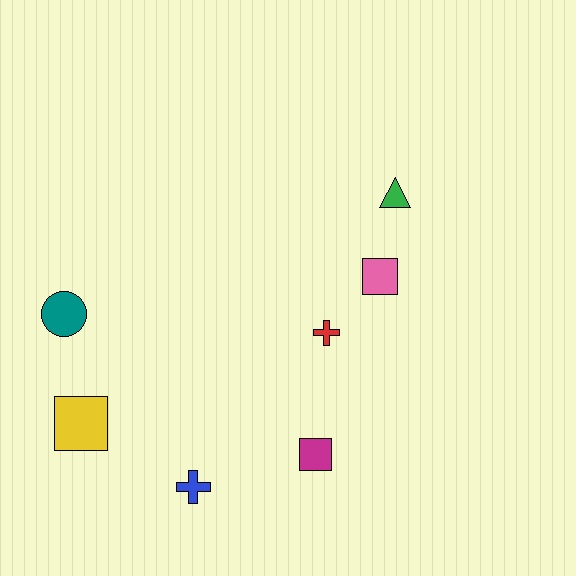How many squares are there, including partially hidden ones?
There are 3 squares.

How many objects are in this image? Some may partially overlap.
There are 7 objects.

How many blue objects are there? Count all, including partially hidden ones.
There is 1 blue object.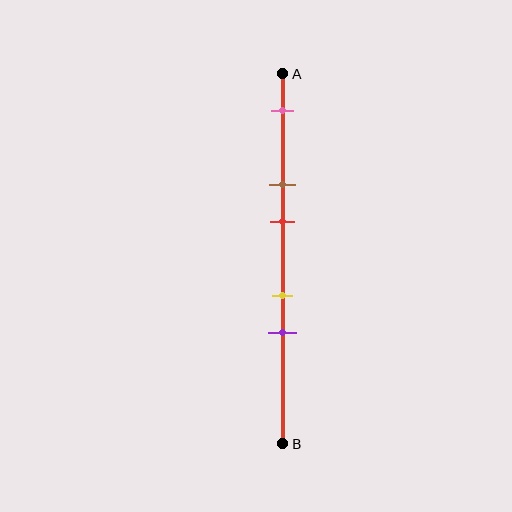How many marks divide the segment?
There are 5 marks dividing the segment.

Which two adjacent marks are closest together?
The yellow and purple marks are the closest adjacent pair.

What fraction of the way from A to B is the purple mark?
The purple mark is approximately 70% (0.7) of the way from A to B.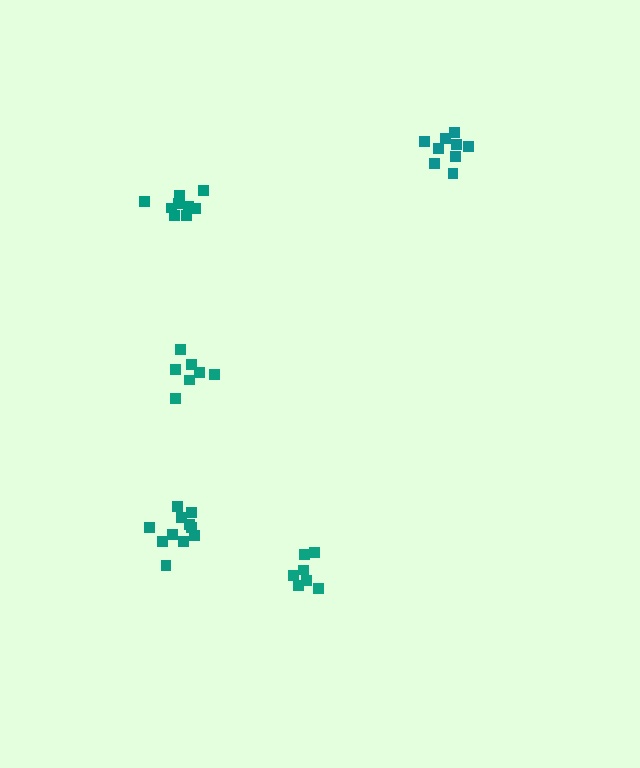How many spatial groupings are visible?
There are 5 spatial groupings.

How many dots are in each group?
Group 1: 11 dots, Group 2: 9 dots, Group 3: 9 dots, Group 4: 7 dots, Group 5: 7 dots (43 total).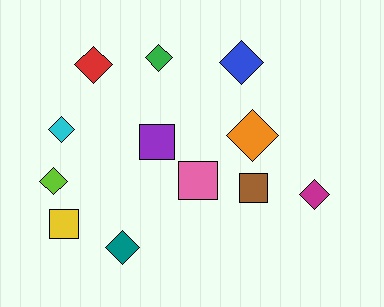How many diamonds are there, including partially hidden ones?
There are 8 diamonds.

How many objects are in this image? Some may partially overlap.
There are 12 objects.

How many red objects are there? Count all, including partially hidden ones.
There is 1 red object.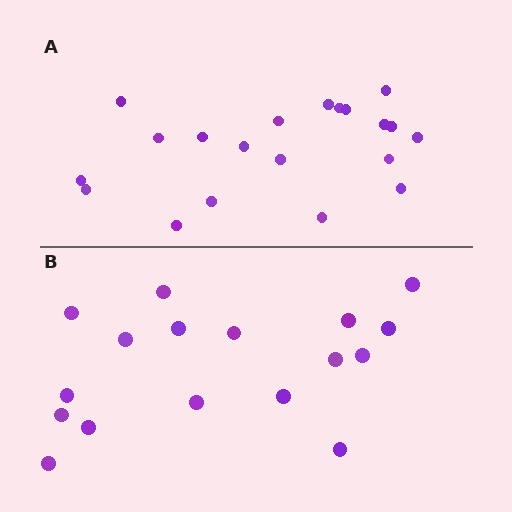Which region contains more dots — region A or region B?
Region A (the top region) has more dots.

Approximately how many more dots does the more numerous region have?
Region A has just a few more — roughly 2 or 3 more dots than region B.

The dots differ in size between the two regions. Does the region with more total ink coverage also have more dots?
No. Region B has more total ink coverage because its dots are larger, but region A actually contains more individual dots. Total area can be misleading — the number of items is what matters here.